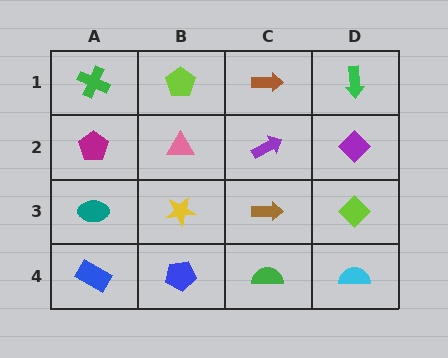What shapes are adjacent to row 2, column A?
A green cross (row 1, column A), a teal ellipse (row 3, column A), a pink triangle (row 2, column B).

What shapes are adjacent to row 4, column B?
A yellow star (row 3, column B), a blue rectangle (row 4, column A), a green semicircle (row 4, column C).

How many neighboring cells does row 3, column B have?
4.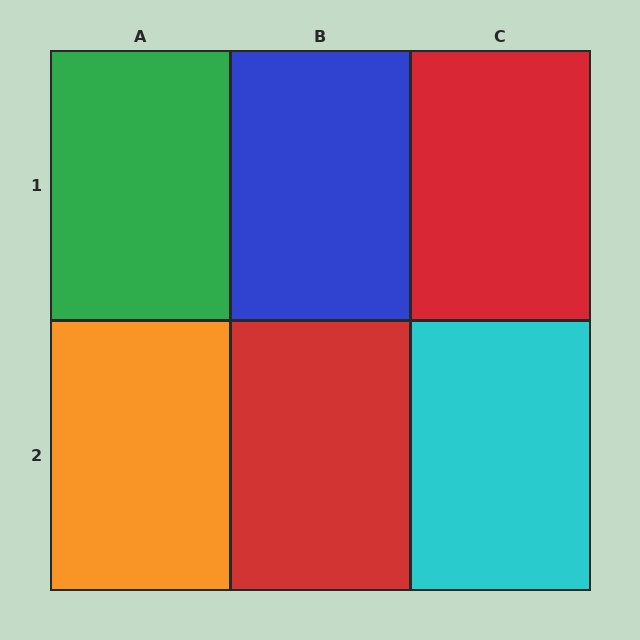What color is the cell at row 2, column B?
Red.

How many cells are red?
2 cells are red.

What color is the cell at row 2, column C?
Cyan.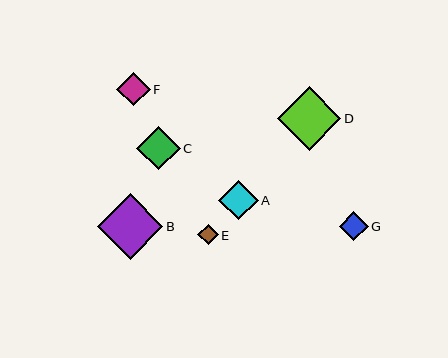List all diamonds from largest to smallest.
From largest to smallest: B, D, C, A, F, G, E.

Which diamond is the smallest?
Diamond E is the smallest with a size of approximately 20 pixels.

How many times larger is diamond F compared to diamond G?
Diamond F is approximately 1.1 times the size of diamond G.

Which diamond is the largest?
Diamond B is the largest with a size of approximately 66 pixels.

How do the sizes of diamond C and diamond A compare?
Diamond C and diamond A are approximately the same size.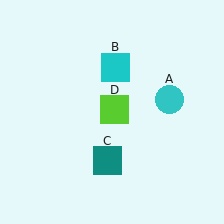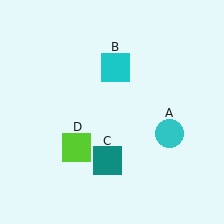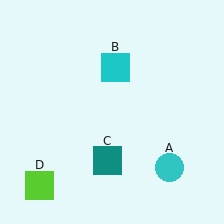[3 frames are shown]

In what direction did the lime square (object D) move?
The lime square (object D) moved down and to the left.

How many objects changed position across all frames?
2 objects changed position: cyan circle (object A), lime square (object D).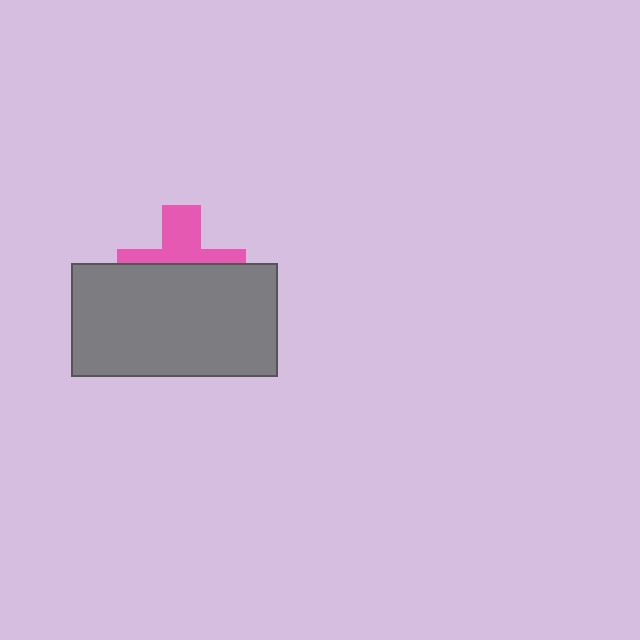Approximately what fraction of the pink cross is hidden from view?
Roughly 59% of the pink cross is hidden behind the gray rectangle.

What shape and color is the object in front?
The object in front is a gray rectangle.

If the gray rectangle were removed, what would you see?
You would see the complete pink cross.